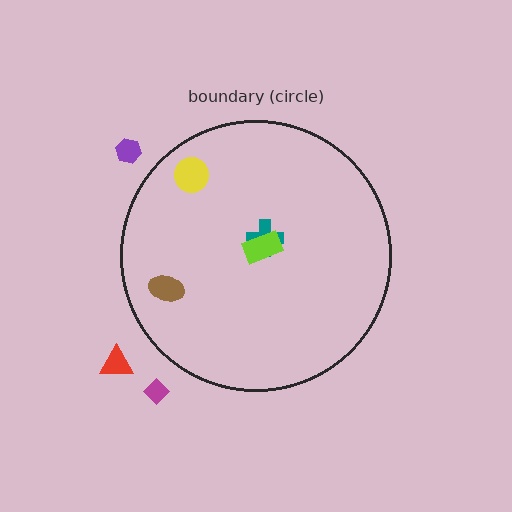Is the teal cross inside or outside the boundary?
Inside.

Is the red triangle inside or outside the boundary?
Outside.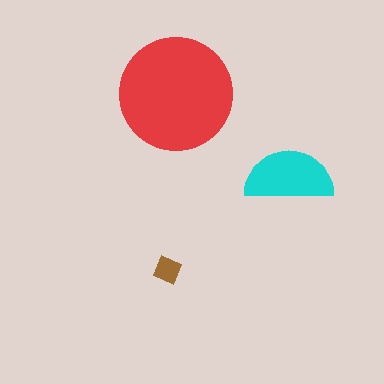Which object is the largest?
The red circle.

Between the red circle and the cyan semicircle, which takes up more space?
The red circle.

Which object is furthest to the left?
The brown diamond is leftmost.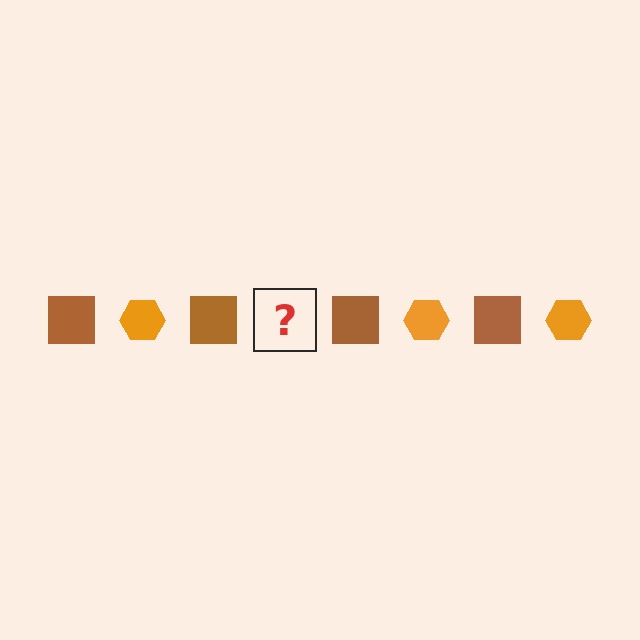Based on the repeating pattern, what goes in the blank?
The blank should be an orange hexagon.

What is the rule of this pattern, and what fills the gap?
The rule is that the pattern alternates between brown square and orange hexagon. The gap should be filled with an orange hexagon.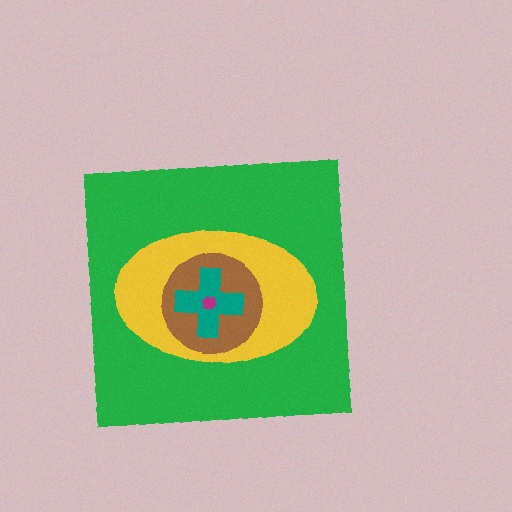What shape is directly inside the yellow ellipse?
The brown circle.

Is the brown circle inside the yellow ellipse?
Yes.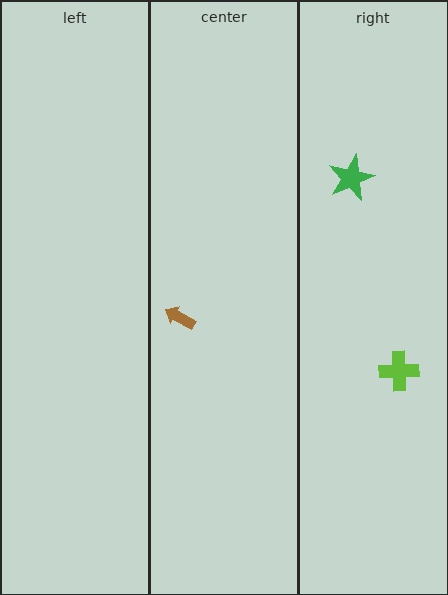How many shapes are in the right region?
2.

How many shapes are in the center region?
1.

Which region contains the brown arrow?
The center region.